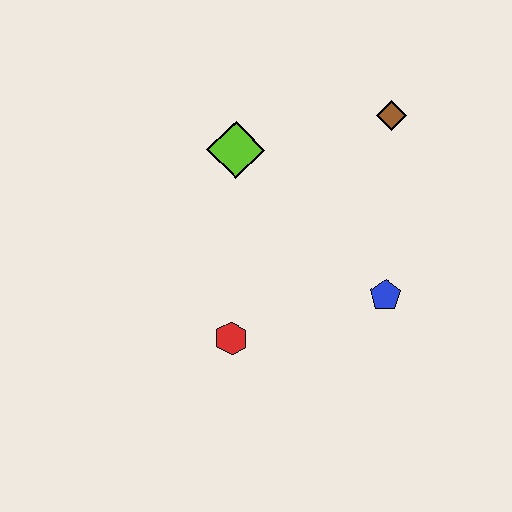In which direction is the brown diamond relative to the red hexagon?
The brown diamond is above the red hexagon.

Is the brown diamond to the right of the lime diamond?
Yes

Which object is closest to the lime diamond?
The brown diamond is closest to the lime diamond.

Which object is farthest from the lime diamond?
The blue pentagon is farthest from the lime diamond.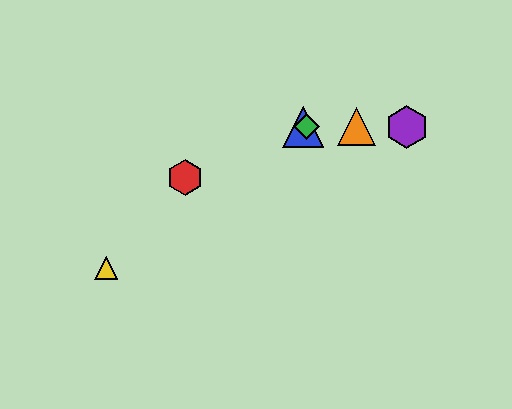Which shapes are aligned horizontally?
The blue triangle, the green diamond, the purple hexagon, the orange triangle are aligned horizontally.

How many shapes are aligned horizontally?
4 shapes (the blue triangle, the green diamond, the purple hexagon, the orange triangle) are aligned horizontally.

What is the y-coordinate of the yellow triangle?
The yellow triangle is at y≈268.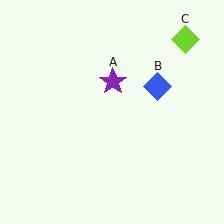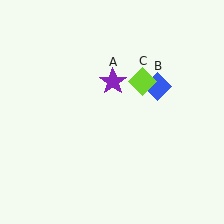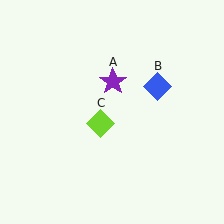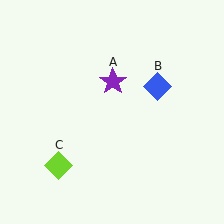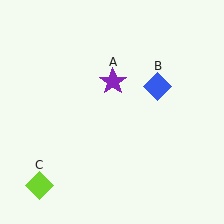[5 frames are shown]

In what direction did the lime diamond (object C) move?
The lime diamond (object C) moved down and to the left.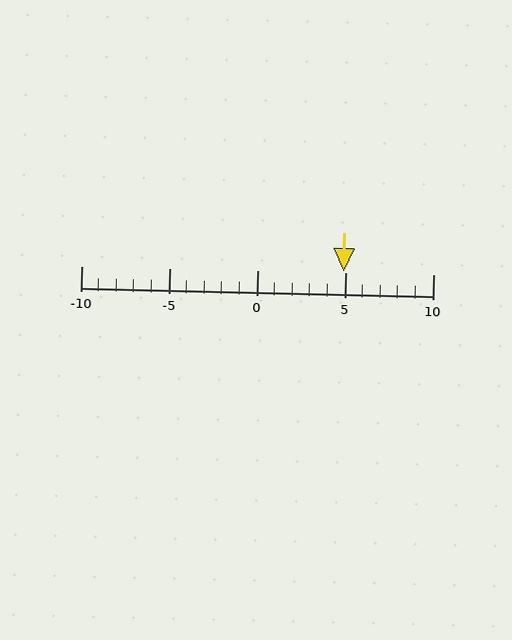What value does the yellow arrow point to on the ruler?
The yellow arrow points to approximately 5.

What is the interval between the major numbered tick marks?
The major tick marks are spaced 5 units apart.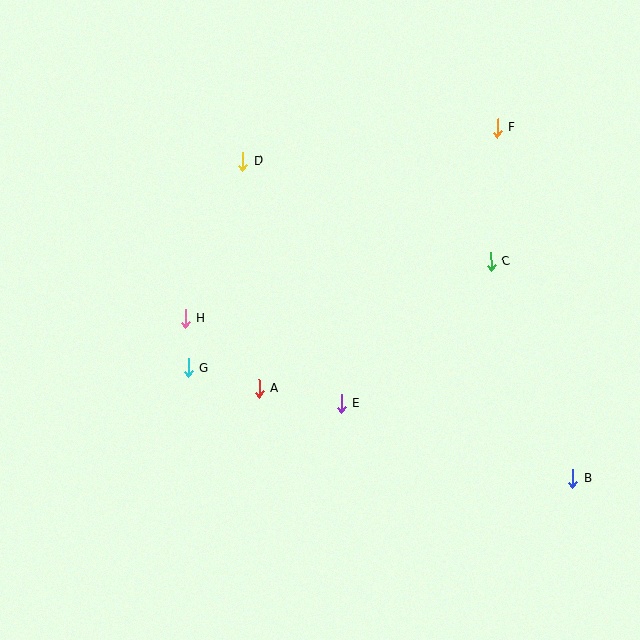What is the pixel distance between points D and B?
The distance between D and B is 458 pixels.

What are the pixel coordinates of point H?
Point H is at (185, 318).